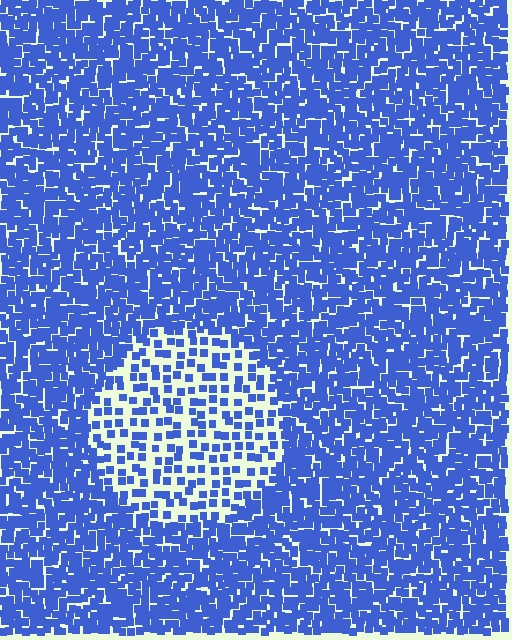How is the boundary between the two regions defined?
The boundary is defined by a change in element density (approximately 2.4x ratio). All elements are the same color, size, and shape.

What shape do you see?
I see a circle.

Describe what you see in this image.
The image contains small blue elements arranged at two different densities. A circle-shaped region is visible where the elements are less densely packed than the surrounding area.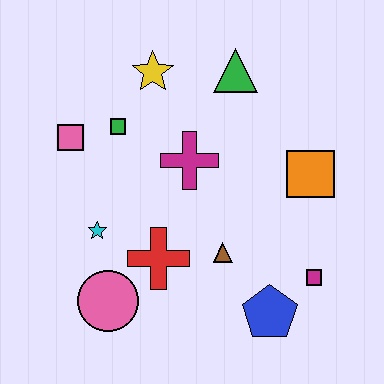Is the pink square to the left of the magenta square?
Yes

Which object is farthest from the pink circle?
The green triangle is farthest from the pink circle.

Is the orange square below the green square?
Yes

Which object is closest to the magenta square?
The blue pentagon is closest to the magenta square.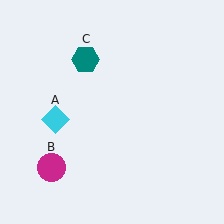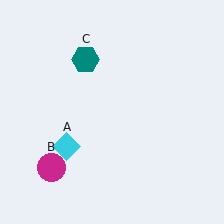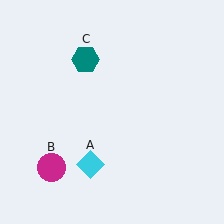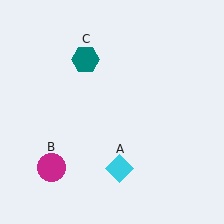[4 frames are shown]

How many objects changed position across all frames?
1 object changed position: cyan diamond (object A).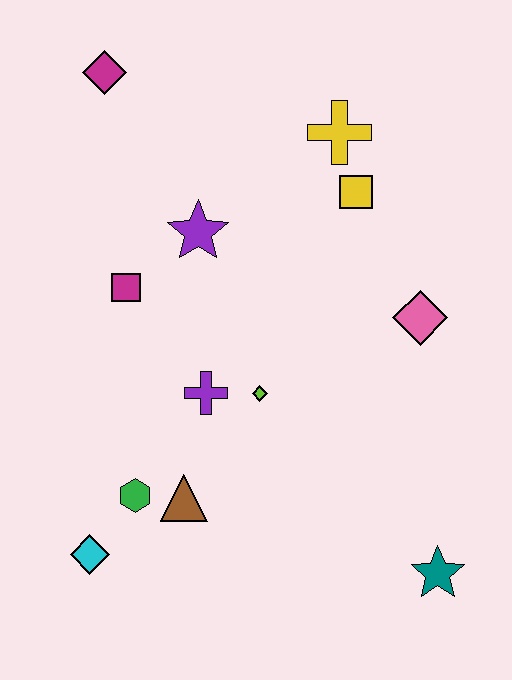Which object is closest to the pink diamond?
The yellow square is closest to the pink diamond.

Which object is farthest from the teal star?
The magenta diamond is farthest from the teal star.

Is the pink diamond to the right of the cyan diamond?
Yes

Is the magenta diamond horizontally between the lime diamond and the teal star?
No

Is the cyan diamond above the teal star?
Yes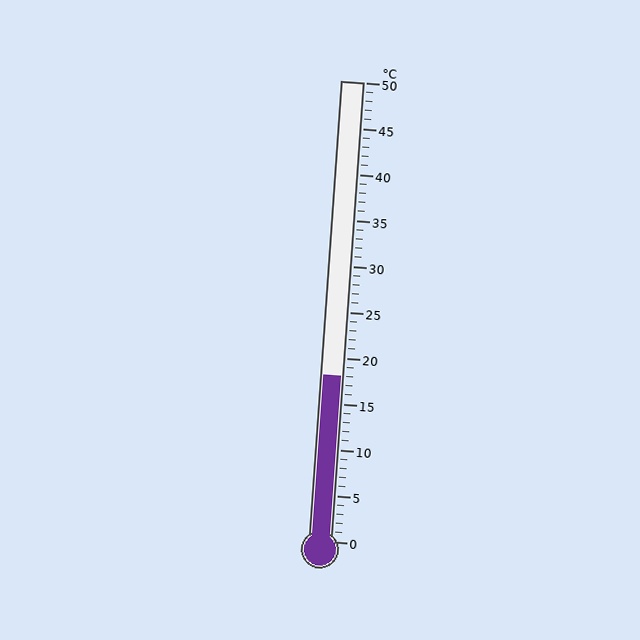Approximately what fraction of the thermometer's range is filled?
The thermometer is filled to approximately 35% of its range.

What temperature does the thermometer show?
The thermometer shows approximately 18°C.